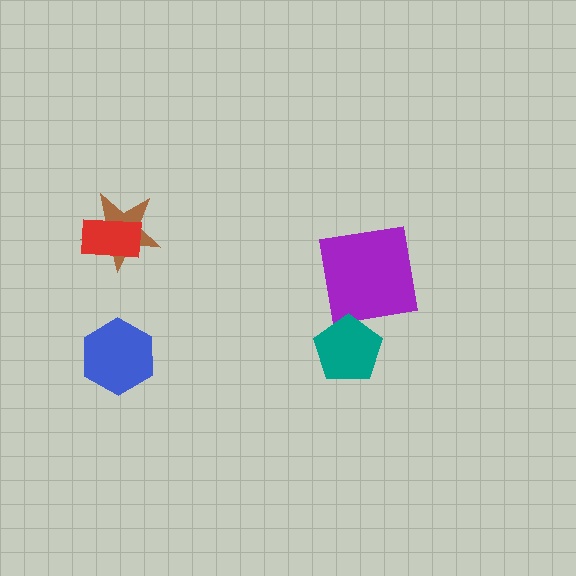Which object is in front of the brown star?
The red rectangle is in front of the brown star.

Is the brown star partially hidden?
Yes, it is partially covered by another shape.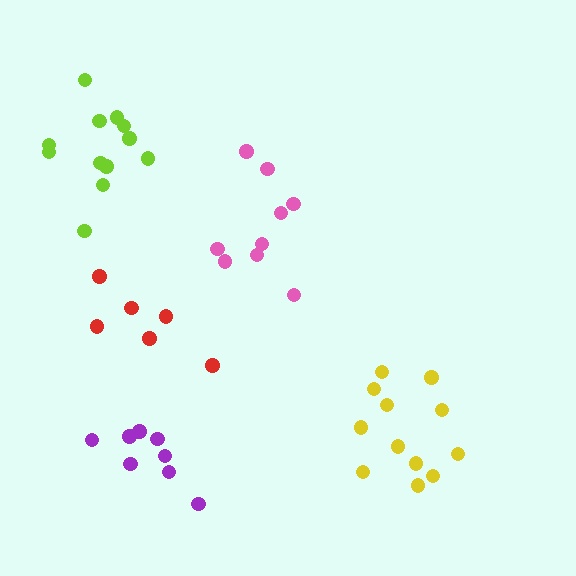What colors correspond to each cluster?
The clusters are colored: purple, yellow, lime, pink, red.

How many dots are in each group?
Group 1: 8 dots, Group 2: 12 dots, Group 3: 12 dots, Group 4: 9 dots, Group 5: 6 dots (47 total).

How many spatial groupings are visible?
There are 5 spatial groupings.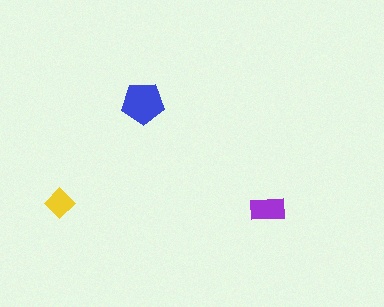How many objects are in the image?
There are 3 objects in the image.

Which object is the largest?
The blue pentagon.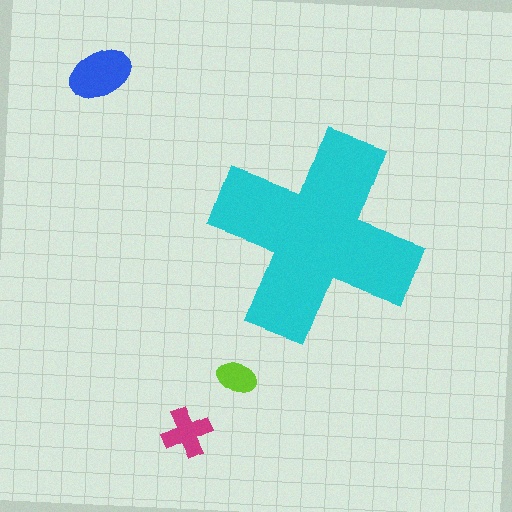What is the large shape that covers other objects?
A cyan cross.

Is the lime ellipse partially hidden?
No, the lime ellipse is fully visible.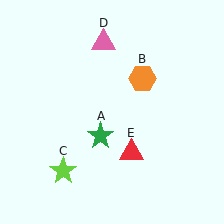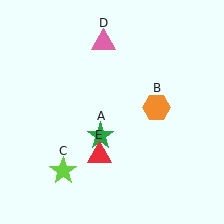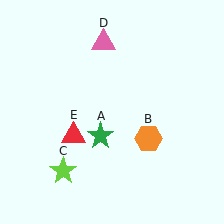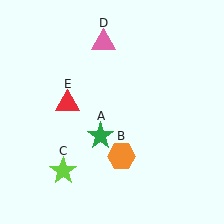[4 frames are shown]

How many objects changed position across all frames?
2 objects changed position: orange hexagon (object B), red triangle (object E).